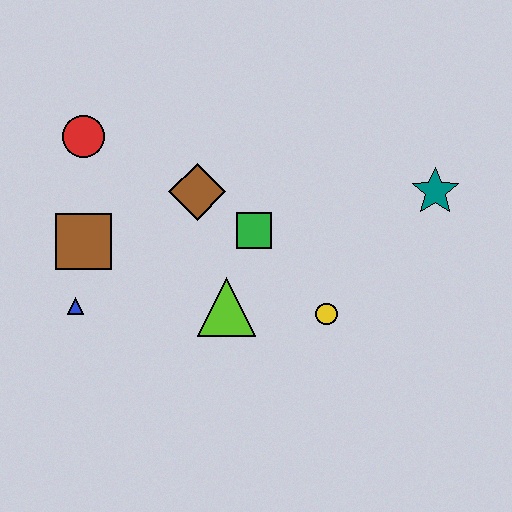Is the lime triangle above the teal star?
No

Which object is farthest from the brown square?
The teal star is farthest from the brown square.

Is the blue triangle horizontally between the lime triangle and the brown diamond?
No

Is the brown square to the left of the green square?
Yes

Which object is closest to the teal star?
The yellow circle is closest to the teal star.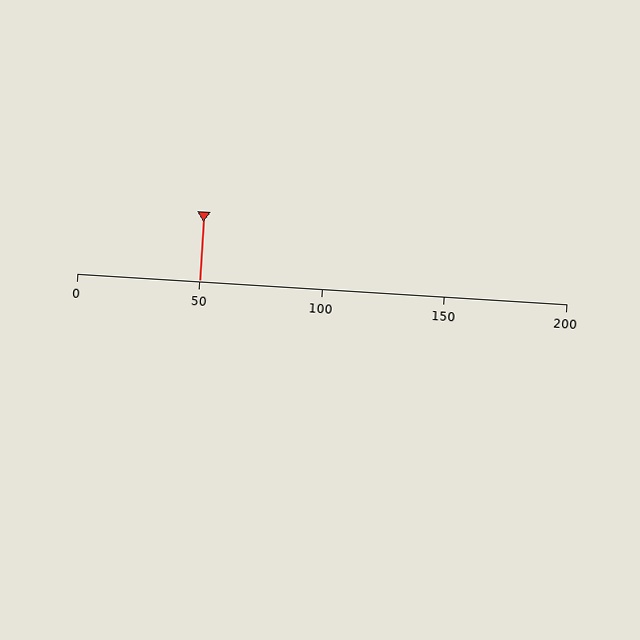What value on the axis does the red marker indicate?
The marker indicates approximately 50.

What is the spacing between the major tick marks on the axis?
The major ticks are spaced 50 apart.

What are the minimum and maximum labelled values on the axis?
The axis runs from 0 to 200.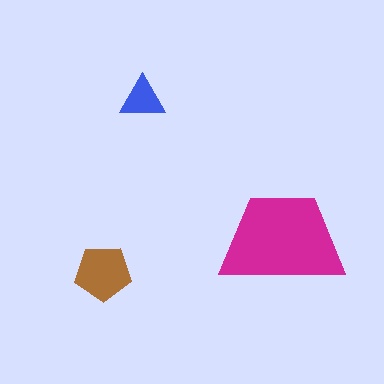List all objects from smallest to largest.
The blue triangle, the brown pentagon, the magenta trapezoid.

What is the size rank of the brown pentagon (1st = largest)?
2nd.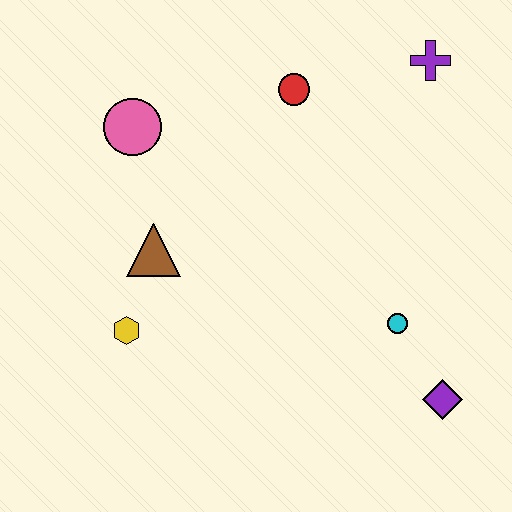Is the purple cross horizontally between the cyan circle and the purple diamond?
Yes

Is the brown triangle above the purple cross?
No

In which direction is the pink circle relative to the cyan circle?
The pink circle is to the left of the cyan circle.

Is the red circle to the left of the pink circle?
No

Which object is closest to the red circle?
The purple cross is closest to the red circle.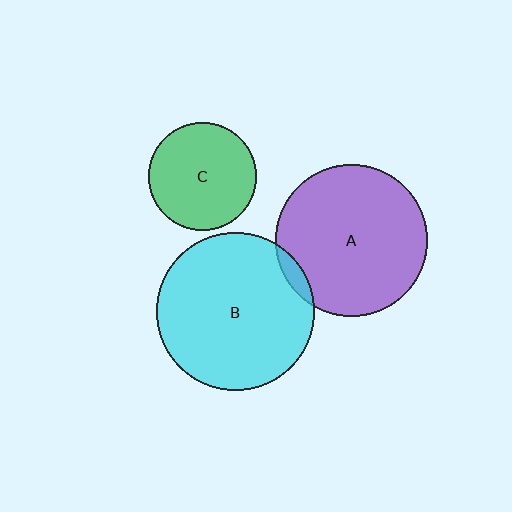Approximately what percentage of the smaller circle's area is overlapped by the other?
Approximately 5%.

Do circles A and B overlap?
Yes.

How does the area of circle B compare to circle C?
Approximately 2.1 times.